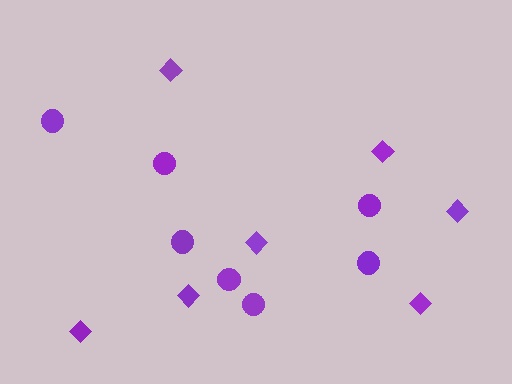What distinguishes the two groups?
There are 2 groups: one group of circles (7) and one group of diamonds (7).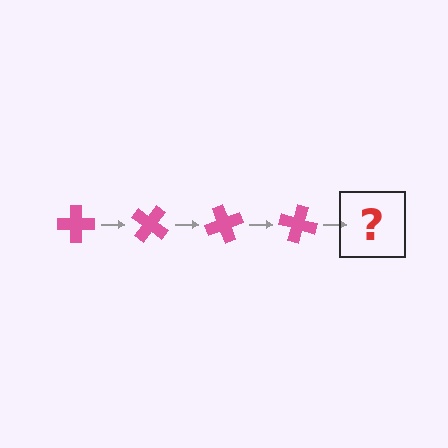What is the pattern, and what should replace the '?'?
The pattern is that the cross rotates 35 degrees each step. The '?' should be a pink cross rotated 140 degrees.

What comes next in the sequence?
The next element should be a pink cross rotated 140 degrees.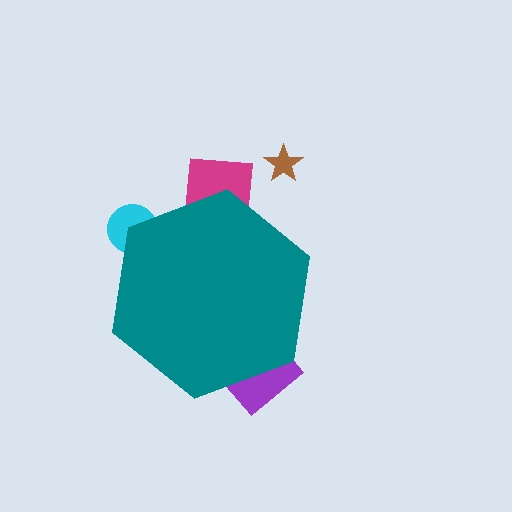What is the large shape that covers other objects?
A teal hexagon.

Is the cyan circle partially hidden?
Yes, the cyan circle is partially hidden behind the teal hexagon.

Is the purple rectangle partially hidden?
Yes, the purple rectangle is partially hidden behind the teal hexagon.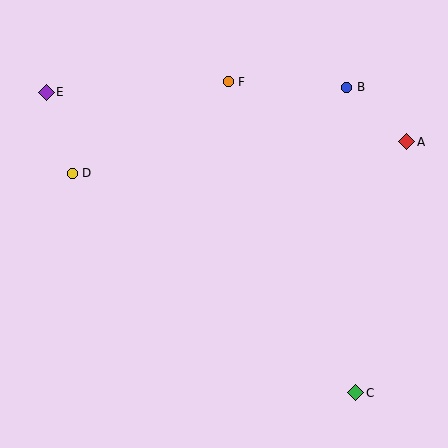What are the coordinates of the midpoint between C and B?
The midpoint between C and B is at (351, 240).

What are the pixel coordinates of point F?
Point F is at (228, 82).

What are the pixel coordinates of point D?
Point D is at (72, 173).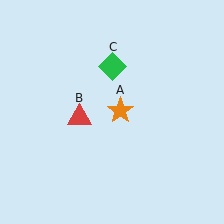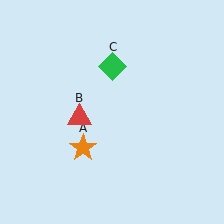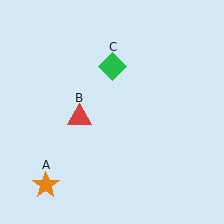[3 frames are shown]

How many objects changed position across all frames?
1 object changed position: orange star (object A).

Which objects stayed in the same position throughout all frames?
Red triangle (object B) and green diamond (object C) remained stationary.